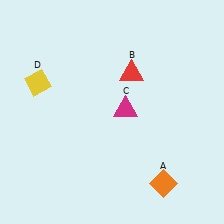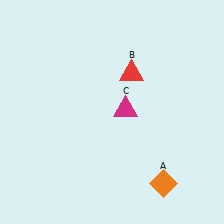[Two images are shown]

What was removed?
The yellow diamond (D) was removed in Image 2.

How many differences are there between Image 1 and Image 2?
There is 1 difference between the two images.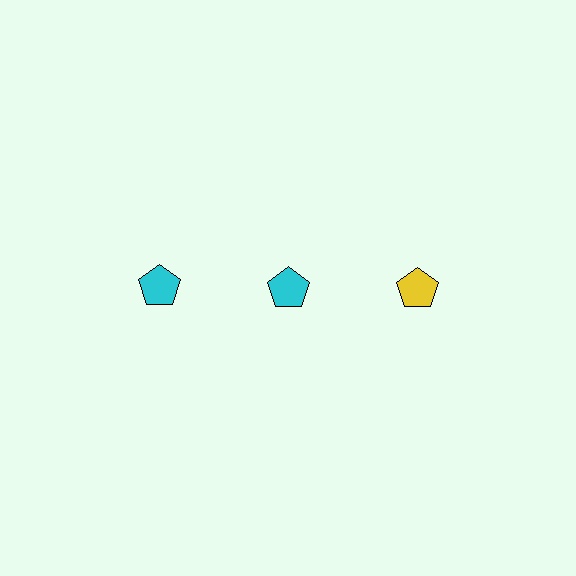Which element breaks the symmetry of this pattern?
The yellow pentagon in the top row, center column breaks the symmetry. All other shapes are cyan pentagons.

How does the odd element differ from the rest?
It has a different color: yellow instead of cyan.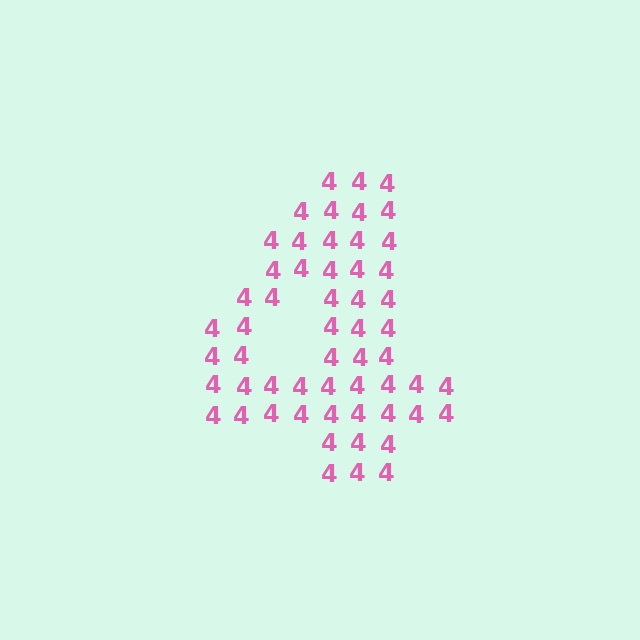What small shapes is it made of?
It is made of small digit 4's.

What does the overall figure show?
The overall figure shows the digit 4.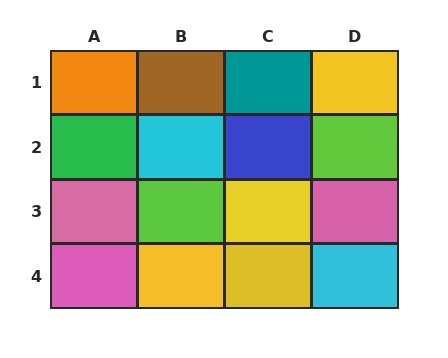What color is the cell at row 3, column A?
Pink.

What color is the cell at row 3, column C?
Yellow.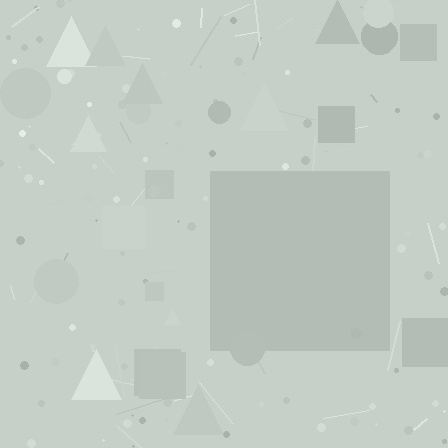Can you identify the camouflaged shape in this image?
The camouflaged shape is a square.